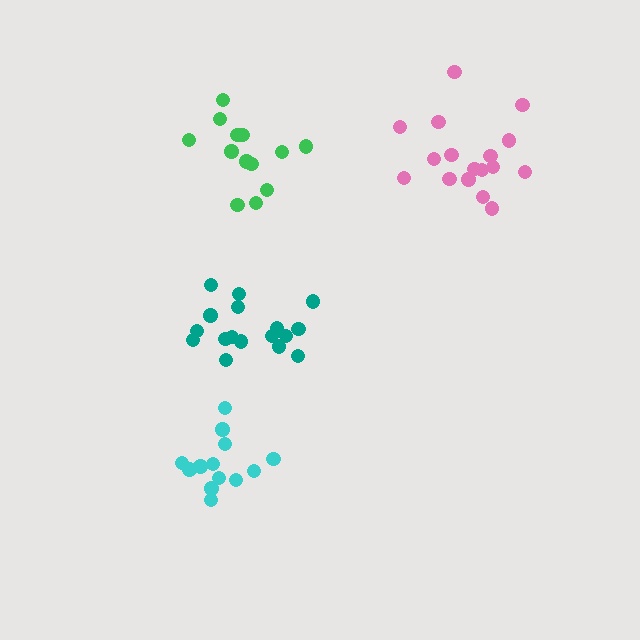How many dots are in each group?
Group 1: 13 dots, Group 2: 13 dots, Group 3: 17 dots, Group 4: 17 dots (60 total).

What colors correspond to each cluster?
The clusters are colored: green, cyan, teal, pink.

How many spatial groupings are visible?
There are 4 spatial groupings.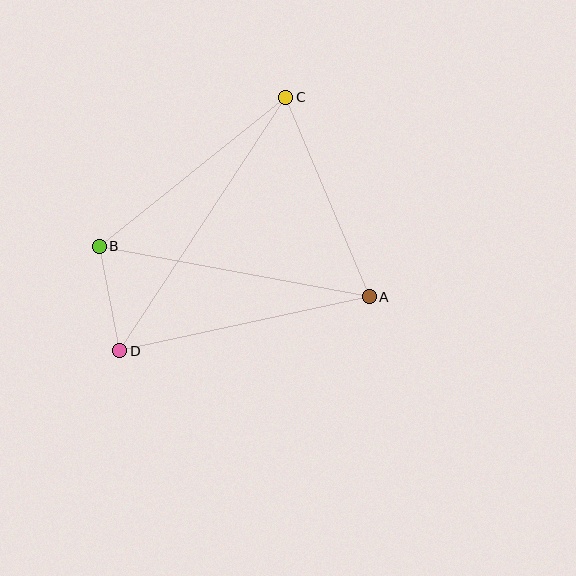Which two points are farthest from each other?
Points C and D are farthest from each other.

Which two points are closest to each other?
Points B and D are closest to each other.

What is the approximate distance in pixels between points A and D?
The distance between A and D is approximately 255 pixels.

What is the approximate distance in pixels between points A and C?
The distance between A and C is approximately 217 pixels.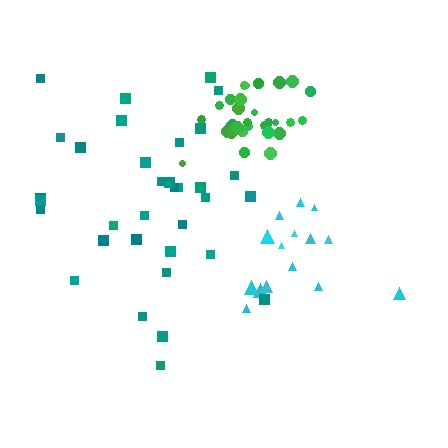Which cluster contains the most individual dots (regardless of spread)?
Teal (35).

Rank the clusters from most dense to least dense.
green, cyan, teal.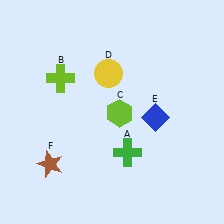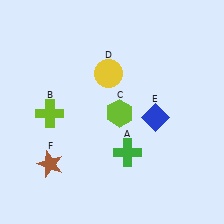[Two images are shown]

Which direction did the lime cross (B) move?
The lime cross (B) moved down.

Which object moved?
The lime cross (B) moved down.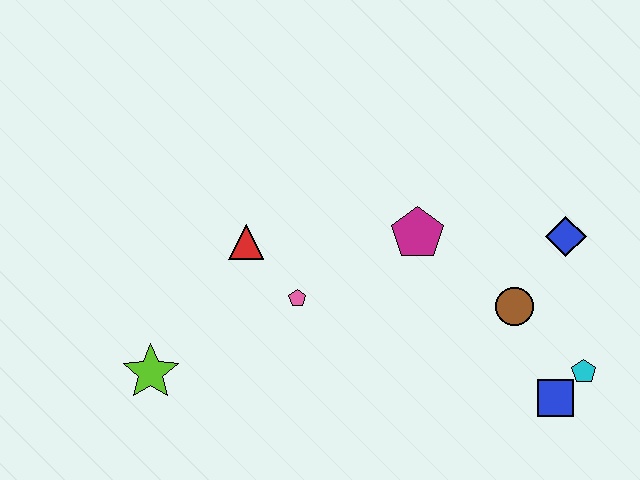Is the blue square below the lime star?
Yes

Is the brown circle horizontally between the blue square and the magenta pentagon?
Yes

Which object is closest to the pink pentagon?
The red triangle is closest to the pink pentagon.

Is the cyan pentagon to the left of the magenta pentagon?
No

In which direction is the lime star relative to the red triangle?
The lime star is below the red triangle.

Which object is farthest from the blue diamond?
The lime star is farthest from the blue diamond.